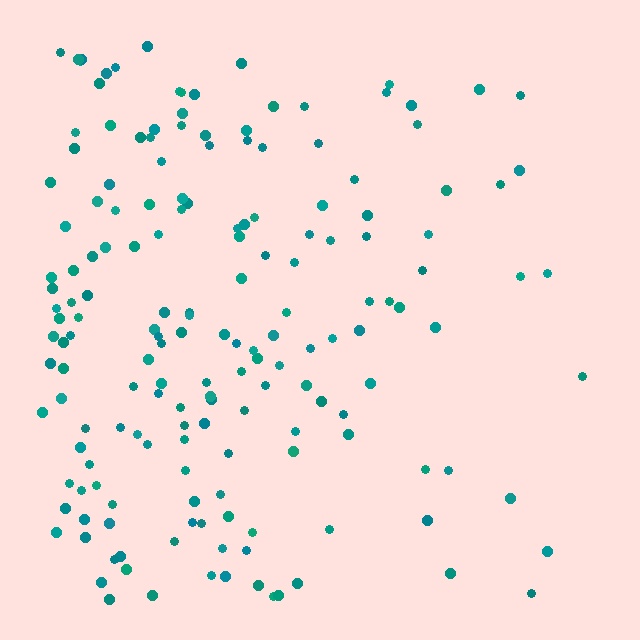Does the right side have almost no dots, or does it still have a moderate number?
Still a moderate number, just noticeably fewer than the left.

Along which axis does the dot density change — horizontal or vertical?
Horizontal.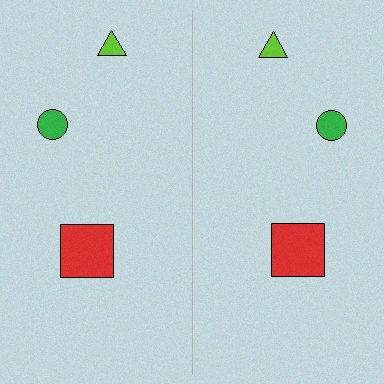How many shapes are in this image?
There are 6 shapes in this image.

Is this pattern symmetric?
Yes, this pattern has bilateral (reflection) symmetry.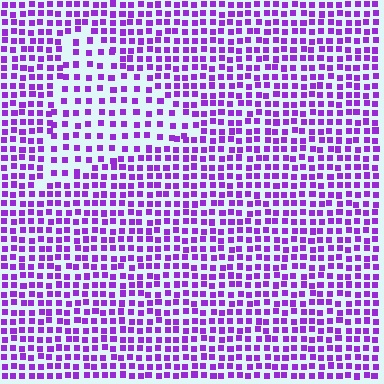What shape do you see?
I see a triangle.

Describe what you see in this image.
The image contains small purple elements arranged at two different densities. A triangle-shaped region is visible where the elements are less densely packed than the surrounding area.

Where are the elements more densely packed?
The elements are more densely packed outside the triangle boundary.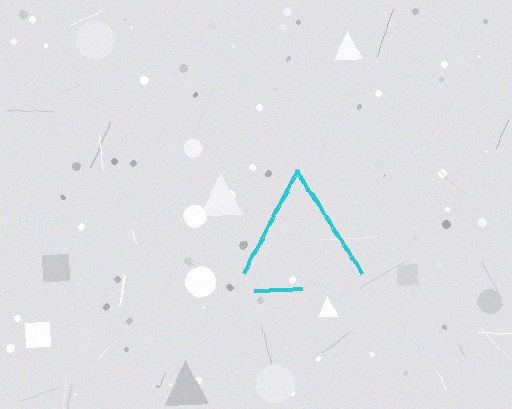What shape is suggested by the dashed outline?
The dashed outline suggests a triangle.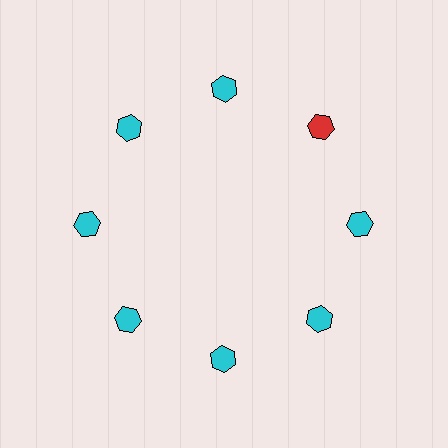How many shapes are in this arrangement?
There are 8 shapes arranged in a ring pattern.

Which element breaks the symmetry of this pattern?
The red hexagon at roughly the 2 o'clock position breaks the symmetry. All other shapes are cyan hexagons.